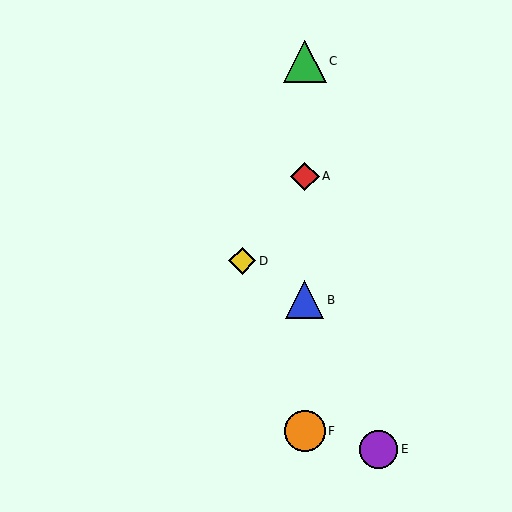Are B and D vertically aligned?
No, B is at x≈305 and D is at x≈242.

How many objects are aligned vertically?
4 objects (A, B, C, F) are aligned vertically.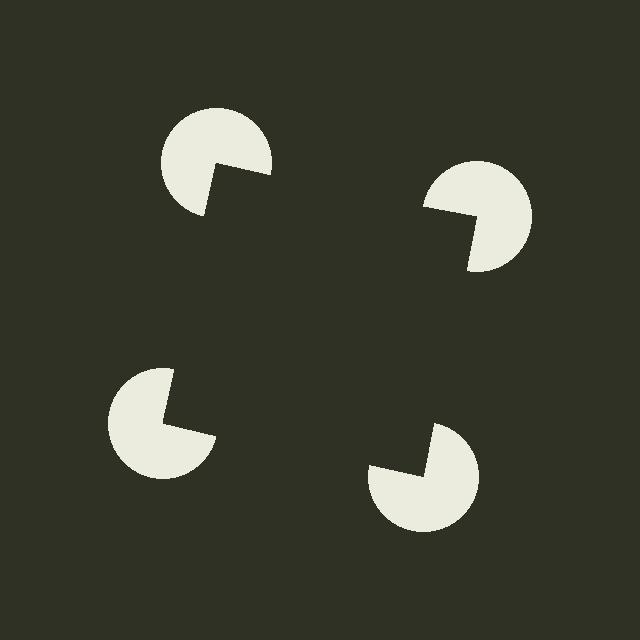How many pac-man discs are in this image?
There are 4 — one at each vertex of the illusory square.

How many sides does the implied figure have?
4 sides.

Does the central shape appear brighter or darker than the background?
It typically appears slightly darker than the background, even though no actual brightness change is drawn.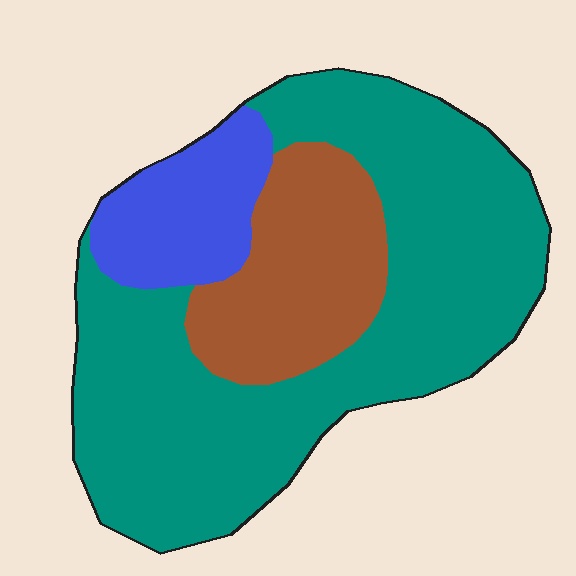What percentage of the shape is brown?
Brown covers about 20% of the shape.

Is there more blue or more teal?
Teal.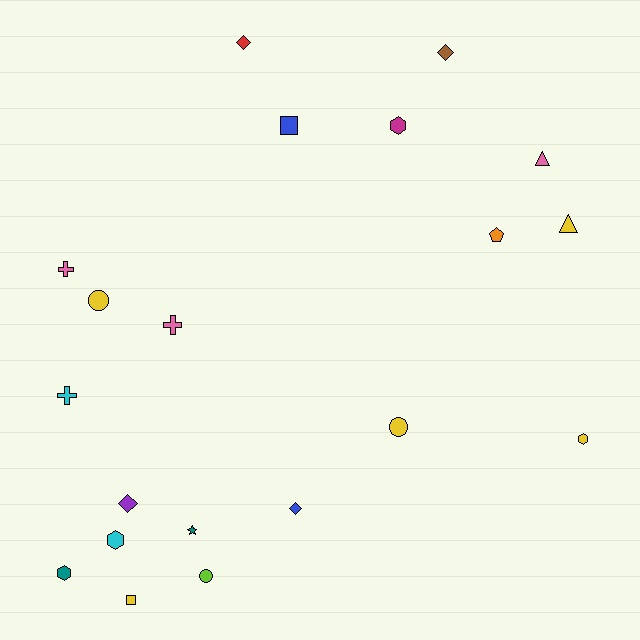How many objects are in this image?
There are 20 objects.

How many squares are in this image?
There are 2 squares.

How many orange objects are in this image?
There is 1 orange object.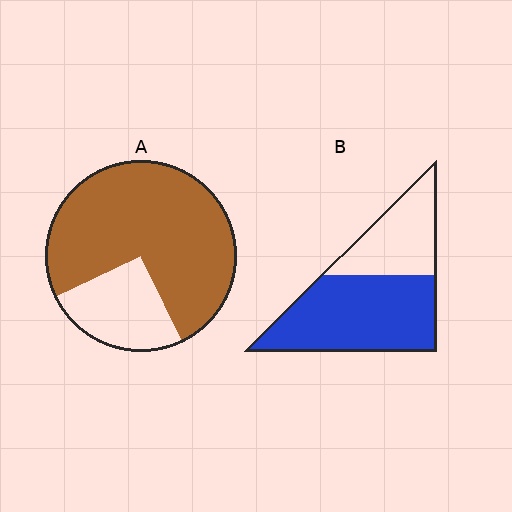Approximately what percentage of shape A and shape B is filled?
A is approximately 75% and B is approximately 65%.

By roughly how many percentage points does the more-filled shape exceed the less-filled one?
By roughly 10 percentage points (A over B).